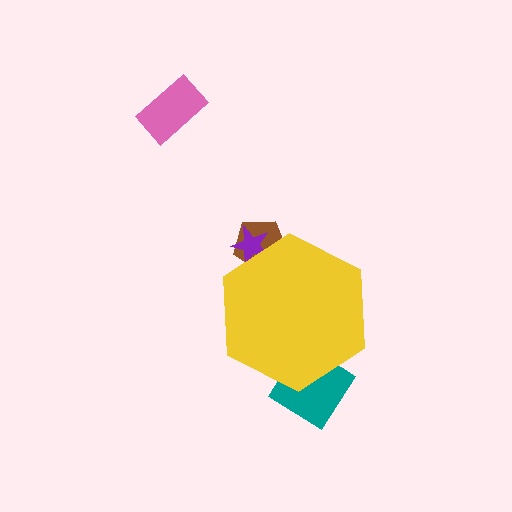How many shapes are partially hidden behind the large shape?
3 shapes are partially hidden.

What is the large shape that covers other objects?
A yellow hexagon.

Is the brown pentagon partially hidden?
Yes, the brown pentagon is partially hidden behind the yellow hexagon.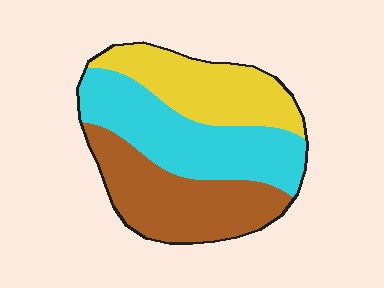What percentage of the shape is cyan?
Cyan takes up about three eighths (3/8) of the shape.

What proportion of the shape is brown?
Brown takes up about one third (1/3) of the shape.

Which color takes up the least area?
Yellow, at roughly 30%.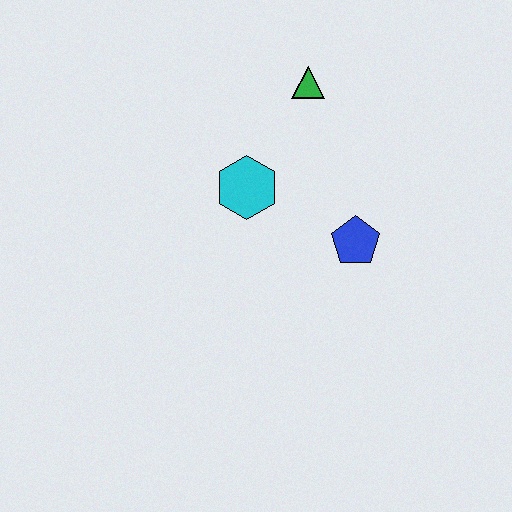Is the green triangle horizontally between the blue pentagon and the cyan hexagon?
Yes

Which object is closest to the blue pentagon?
The cyan hexagon is closest to the blue pentagon.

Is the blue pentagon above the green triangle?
No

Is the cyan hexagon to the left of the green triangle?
Yes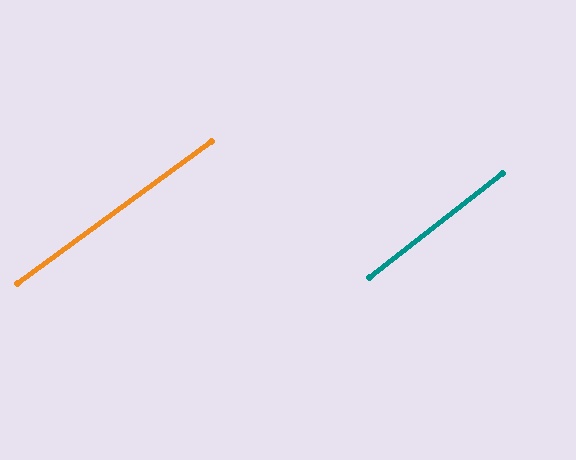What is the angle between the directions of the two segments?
Approximately 2 degrees.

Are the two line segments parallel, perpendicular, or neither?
Parallel — their directions differ by only 1.6°.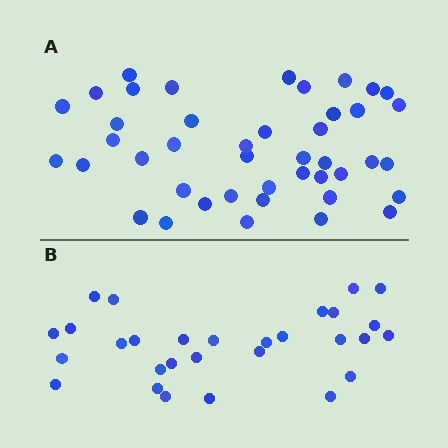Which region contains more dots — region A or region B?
Region A (the top region) has more dots.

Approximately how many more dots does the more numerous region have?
Region A has approximately 15 more dots than region B.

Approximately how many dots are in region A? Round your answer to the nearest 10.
About 40 dots. (The exact count is 43, which rounds to 40.)